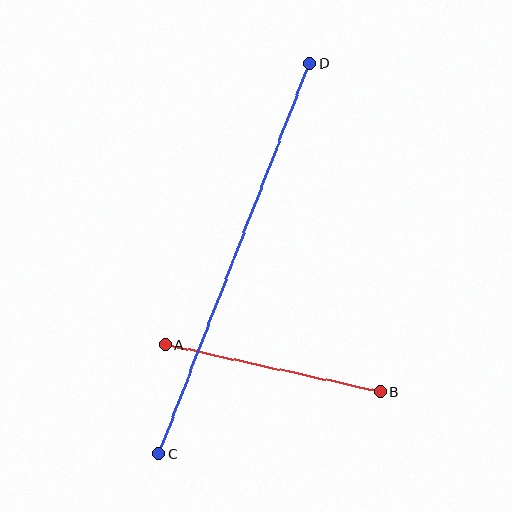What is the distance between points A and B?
The distance is approximately 220 pixels.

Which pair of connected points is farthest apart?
Points C and D are farthest apart.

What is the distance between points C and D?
The distance is approximately 418 pixels.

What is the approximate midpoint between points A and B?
The midpoint is at approximately (273, 369) pixels.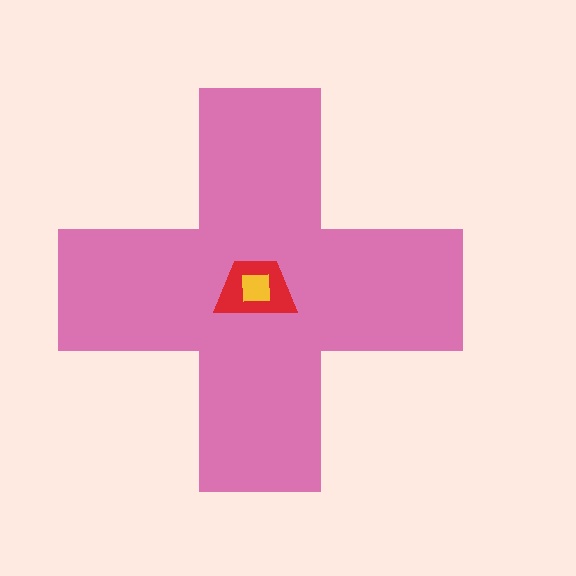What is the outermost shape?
The pink cross.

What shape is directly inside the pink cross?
The red trapezoid.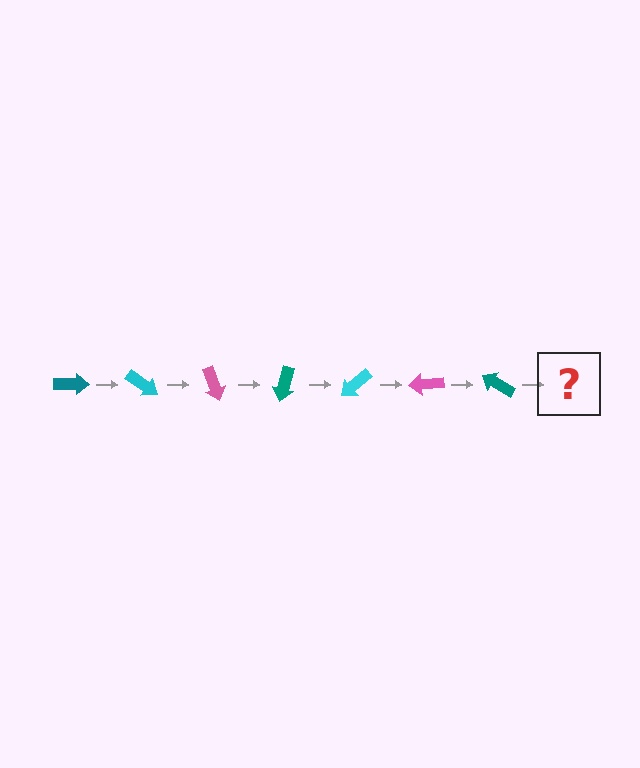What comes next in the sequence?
The next element should be a cyan arrow, rotated 245 degrees from the start.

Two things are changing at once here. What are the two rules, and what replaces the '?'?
The two rules are that it rotates 35 degrees each step and the color cycles through teal, cyan, and pink. The '?' should be a cyan arrow, rotated 245 degrees from the start.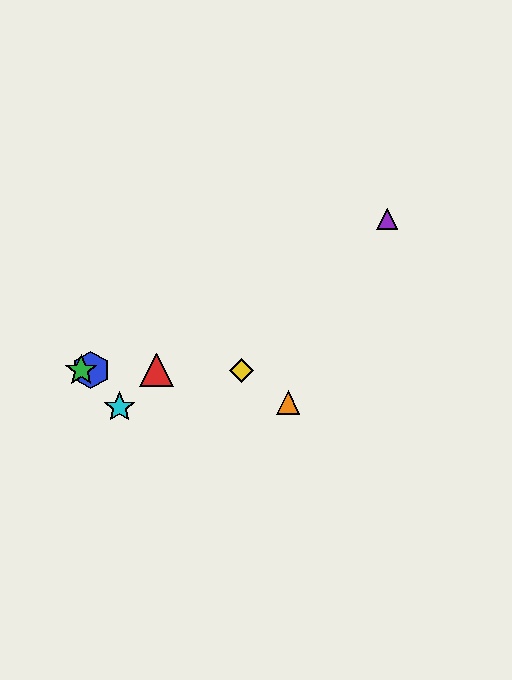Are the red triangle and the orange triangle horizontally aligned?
No, the red triangle is at y≈370 and the orange triangle is at y≈402.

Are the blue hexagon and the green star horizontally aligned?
Yes, both are at y≈370.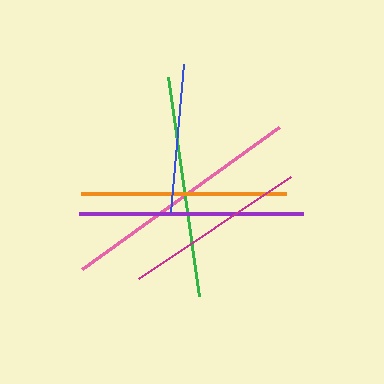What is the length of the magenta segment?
The magenta segment is approximately 183 pixels long.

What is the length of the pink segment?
The pink segment is approximately 243 pixels long.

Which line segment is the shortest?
The blue line is the shortest at approximately 149 pixels.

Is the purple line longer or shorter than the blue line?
The purple line is longer than the blue line.